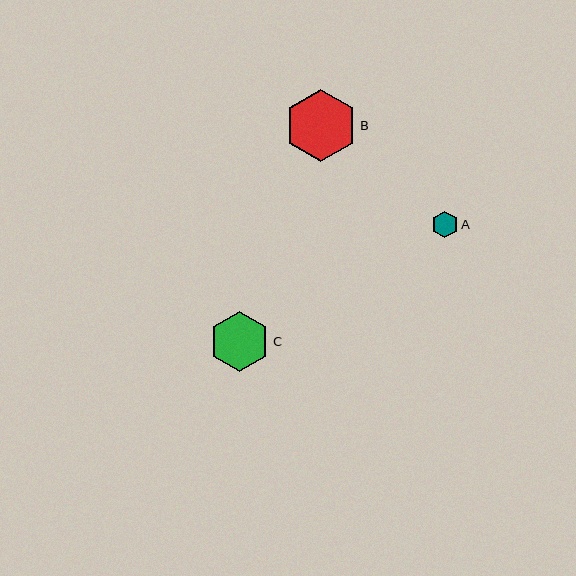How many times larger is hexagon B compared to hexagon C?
Hexagon B is approximately 1.2 times the size of hexagon C.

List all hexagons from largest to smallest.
From largest to smallest: B, C, A.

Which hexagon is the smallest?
Hexagon A is the smallest with a size of approximately 26 pixels.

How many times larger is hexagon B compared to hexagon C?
Hexagon B is approximately 1.2 times the size of hexagon C.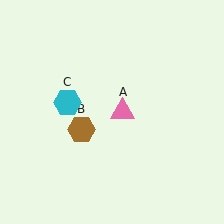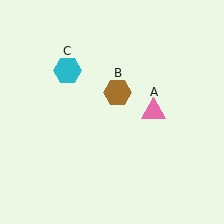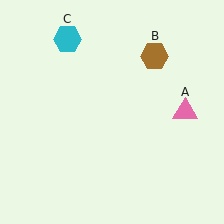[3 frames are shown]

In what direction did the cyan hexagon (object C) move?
The cyan hexagon (object C) moved up.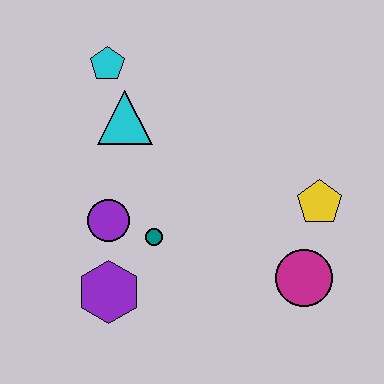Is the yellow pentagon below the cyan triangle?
Yes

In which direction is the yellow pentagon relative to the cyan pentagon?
The yellow pentagon is to the right of the cyan pentagon.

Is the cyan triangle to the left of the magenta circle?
Yes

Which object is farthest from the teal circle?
The cyan pentagon is farthest from the teal circle.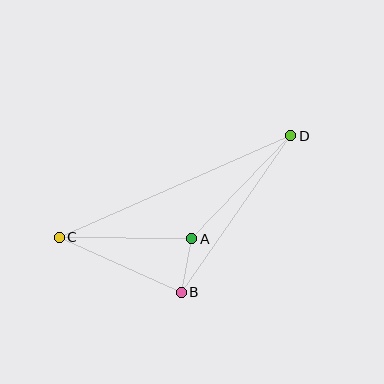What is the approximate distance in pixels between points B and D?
The distance between B and D is approximately 191 pixels.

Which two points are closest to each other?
Points A and B are closest to each other.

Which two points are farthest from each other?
Points C and D are farthest from each other.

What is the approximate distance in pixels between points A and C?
The distance between A and C is approximately 132 pixels.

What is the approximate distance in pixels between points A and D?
The distance between A and D is approximately 143 pixels.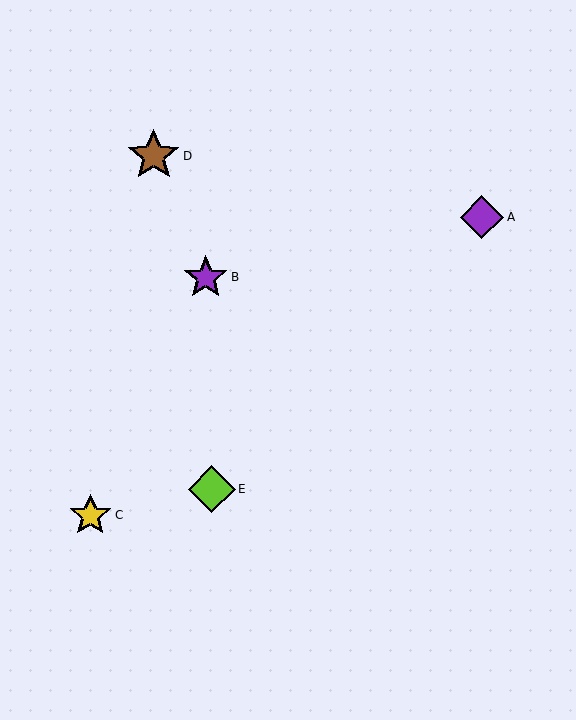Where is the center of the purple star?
The center of the purple star is at (206, 277).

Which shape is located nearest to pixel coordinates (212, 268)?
The purple star (labeled B) at (206, 277) is nearest to that location.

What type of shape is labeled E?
Shape E is a lime diamond.